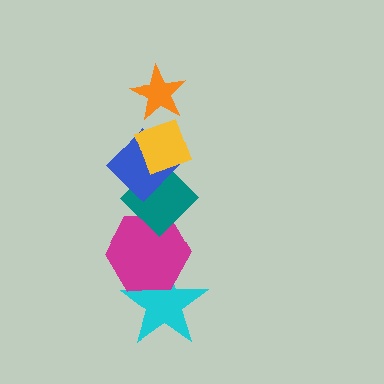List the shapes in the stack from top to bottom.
From top to bottom: the orange star, the yellow diamond, the blue diamond, the teal diamond, the magenta hexagon, the cyan star.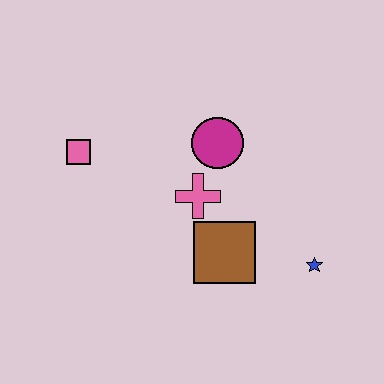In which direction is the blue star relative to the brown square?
The blue star is to the right of the brown square.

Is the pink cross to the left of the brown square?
Yes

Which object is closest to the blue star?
The brown square is closest to the blue star.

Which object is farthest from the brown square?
The pink square is farthest from the brown square.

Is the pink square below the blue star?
No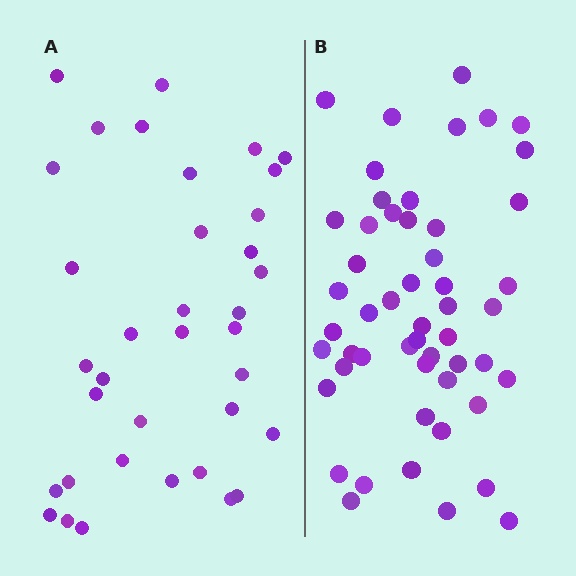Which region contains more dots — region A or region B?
Region B (the right region) has more dots.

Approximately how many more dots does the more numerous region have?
Region B has approximately 15 more dots than region A.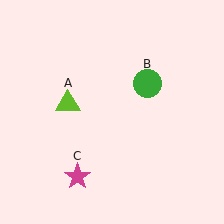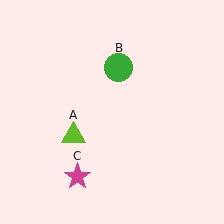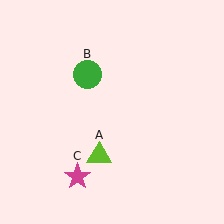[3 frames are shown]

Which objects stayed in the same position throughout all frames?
Magenta star (object C) remained stationary.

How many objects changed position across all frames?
2 objects changed position: lime triangle (object A), green circle (object B).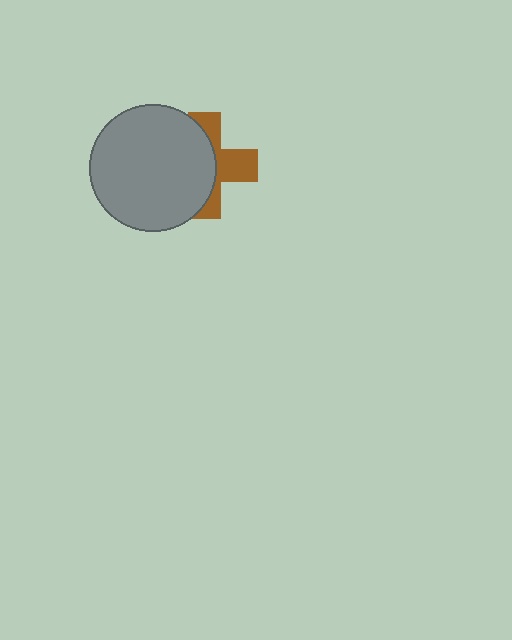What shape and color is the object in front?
The object in front is a gray circle.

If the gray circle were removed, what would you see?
You would see the complete brown cross.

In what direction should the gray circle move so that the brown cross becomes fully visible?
The gray circle should move left. That is the shortest direction to clear the overlap and leave the brown cross fully visible.